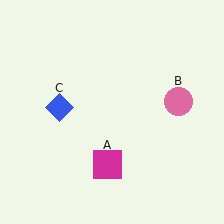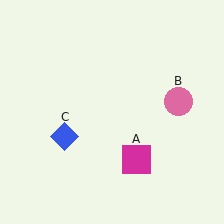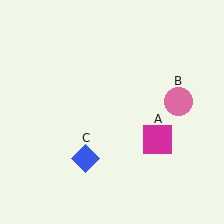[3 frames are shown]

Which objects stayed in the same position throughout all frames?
Pink circle (object B) remained stationary.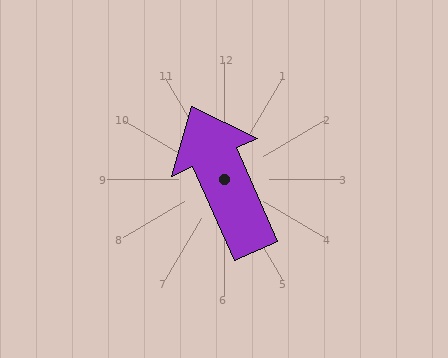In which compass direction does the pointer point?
Northwest.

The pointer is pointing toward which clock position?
Roughly 11 o'clock.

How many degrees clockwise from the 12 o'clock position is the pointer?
Approximately 336 degrees.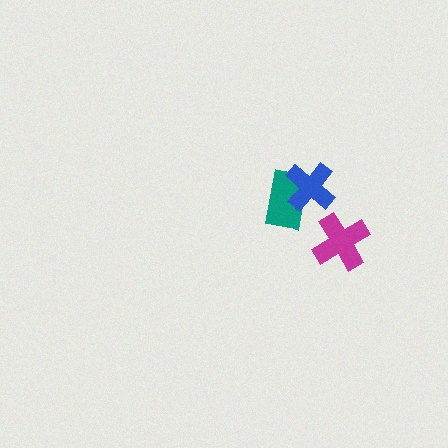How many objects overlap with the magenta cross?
0 objects overlap with the magenta cross.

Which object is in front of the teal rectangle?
The blue cross is in front of the teal rectangle.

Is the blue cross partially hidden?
No, no other shape covers it.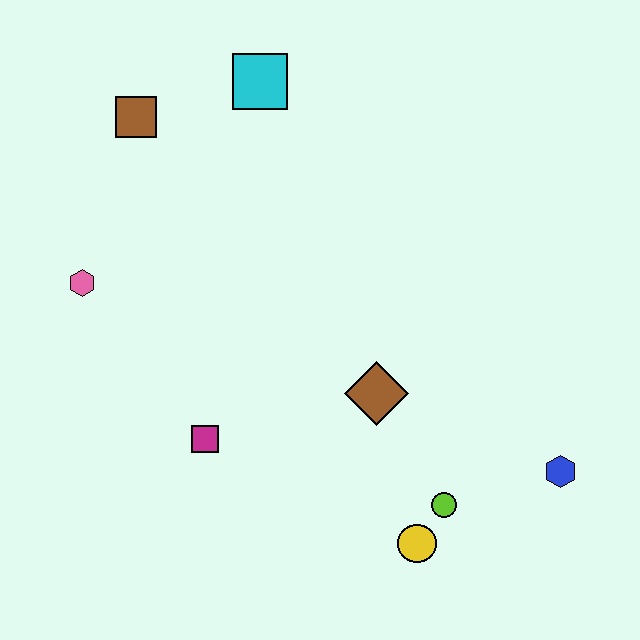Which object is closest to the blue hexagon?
The lime circle is closest to the blue hexagon.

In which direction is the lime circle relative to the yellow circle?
The lime circle is above the yellow circle.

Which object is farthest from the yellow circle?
The brown square is farthest from the yellow circle.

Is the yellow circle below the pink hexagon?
Yes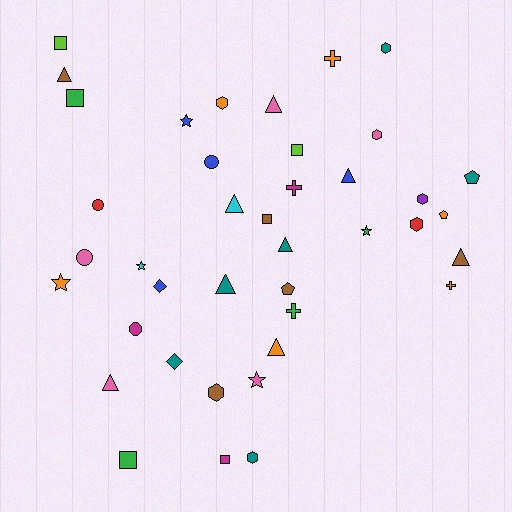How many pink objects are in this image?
There are 5 pink objects.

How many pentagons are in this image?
There are 3 pentagons.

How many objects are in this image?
There are 40 objects.